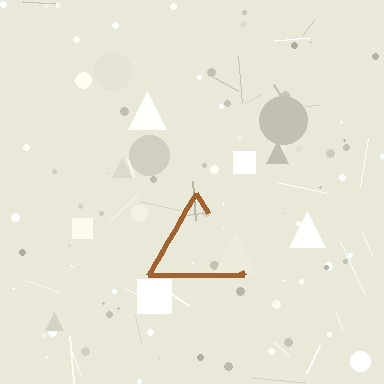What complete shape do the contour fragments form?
The contour fragments form a triangle.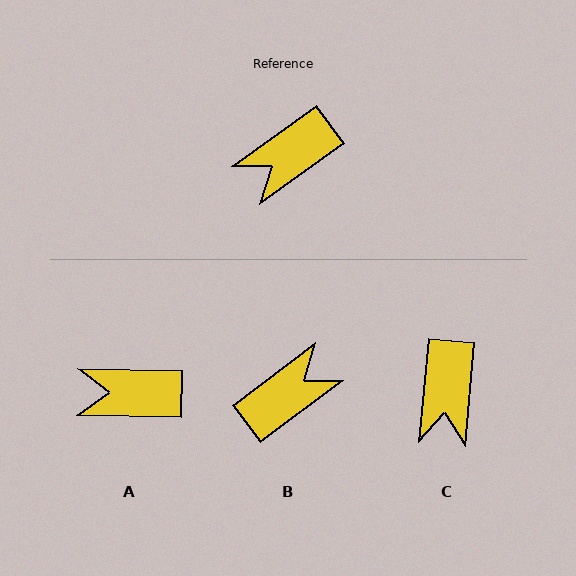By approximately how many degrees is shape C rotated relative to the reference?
Approximately 49 degrees counter-clockwise.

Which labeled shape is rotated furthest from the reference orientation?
B, about 179 degrees away.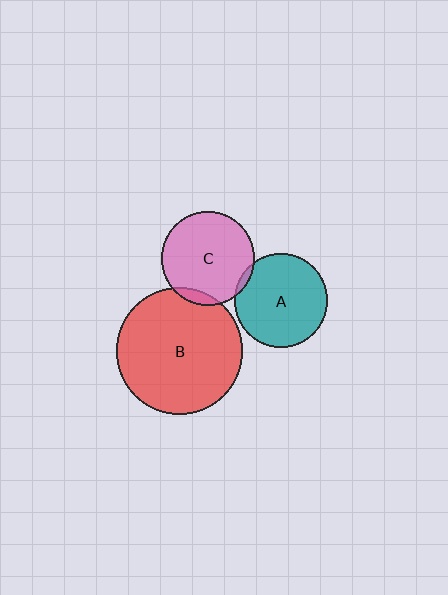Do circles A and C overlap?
Yes.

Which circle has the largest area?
Circle B (red).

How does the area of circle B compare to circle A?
Approximately 1.8 times.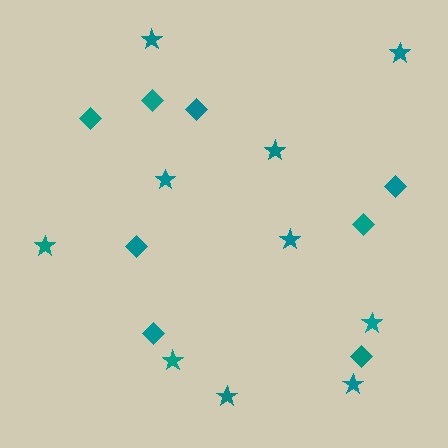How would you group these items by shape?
There are 2 groups: one group of diamonds (8) and one group of stars (10).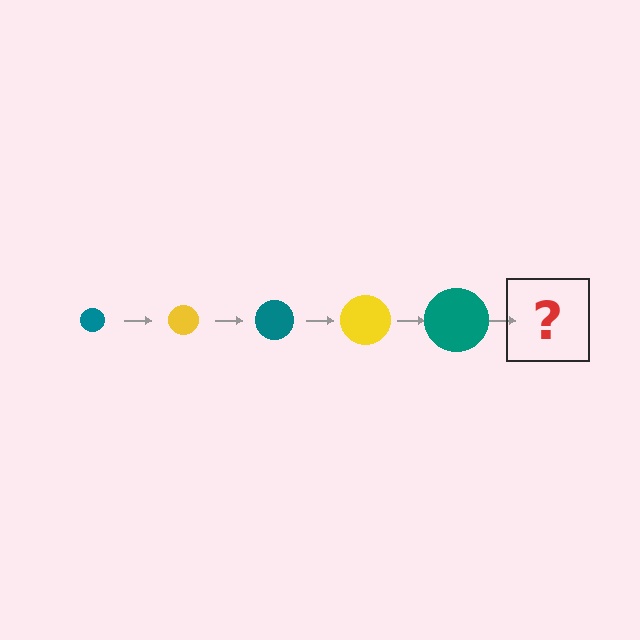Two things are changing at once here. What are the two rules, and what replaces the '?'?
The two rules are that the circle grows larger each step and the color cycles through teal and yellow. The '?' should be a yellow circle, larger than the previous one.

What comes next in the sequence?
The next element should be a yellow circle, larger than the previous one.